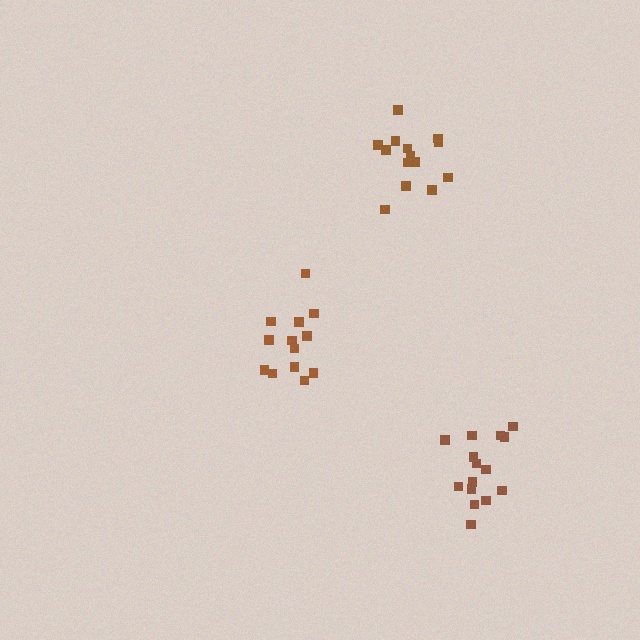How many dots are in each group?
Group 1: 14 dots, Group 2: 13 dots, Group 3: 15 dots (42 total).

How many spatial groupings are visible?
There are 3 spatial groupings.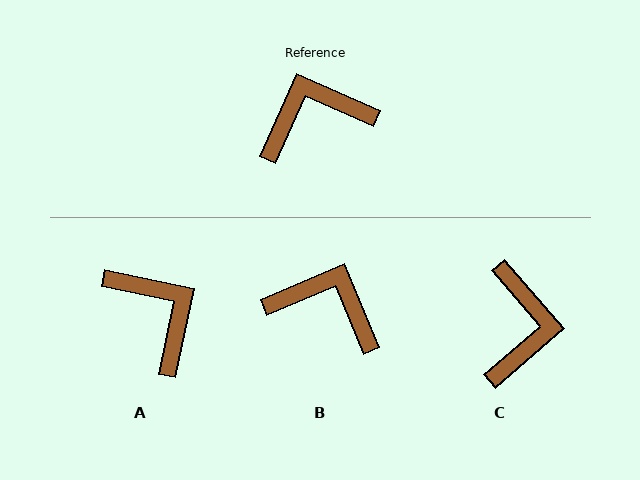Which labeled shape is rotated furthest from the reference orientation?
C, about 115 degrees away.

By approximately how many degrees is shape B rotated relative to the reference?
Approximately 43 degrees clockwise.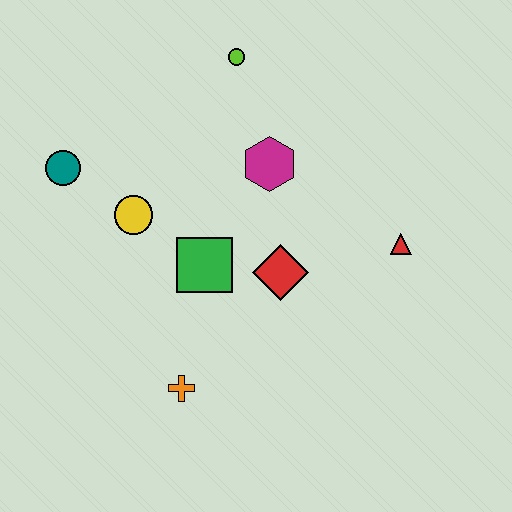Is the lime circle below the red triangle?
No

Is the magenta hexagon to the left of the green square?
No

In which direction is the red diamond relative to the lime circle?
The red diamond is below the lime circle.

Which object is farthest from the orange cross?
The lime circle is farthest from the orange cross.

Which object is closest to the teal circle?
The yellow circle is closest to the teal circle.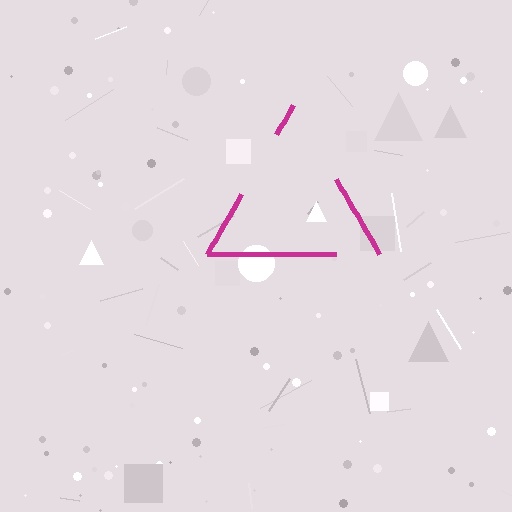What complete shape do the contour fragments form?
The contour fragments form a triangle.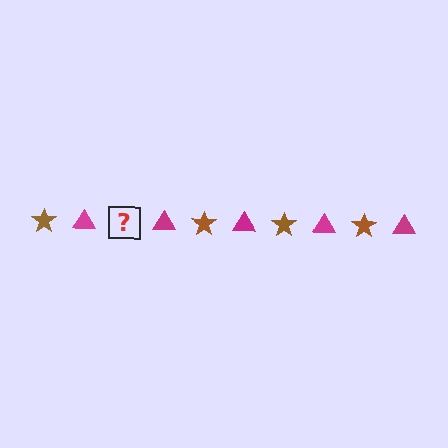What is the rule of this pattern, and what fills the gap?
The rule is that the pattern alternates between brown star and magenta triangle. The gap should be filled with a brown star.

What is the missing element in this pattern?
The missing element is a brown star.